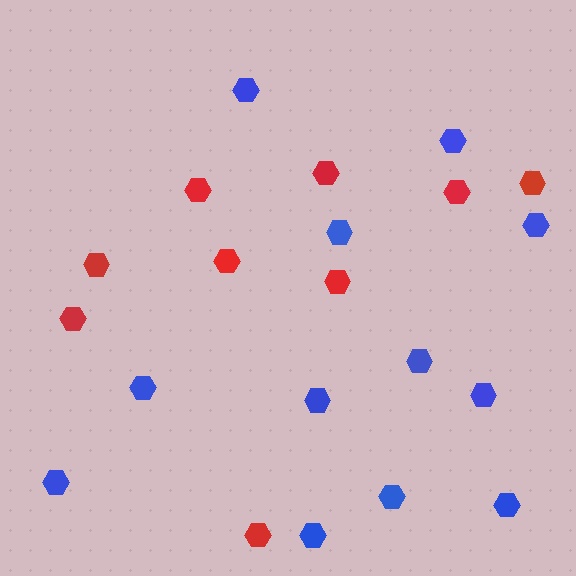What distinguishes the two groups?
There are 2 groups: one group of red hexagons (9) and one group of blue hexagons (12).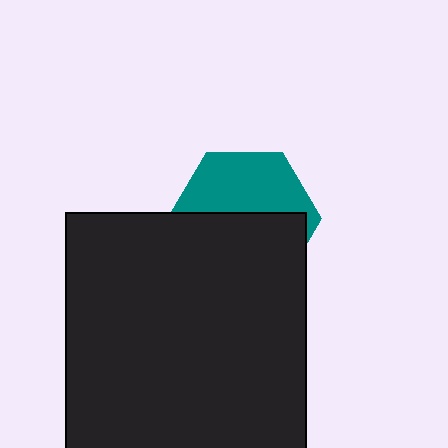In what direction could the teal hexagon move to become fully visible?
The teal hexagon could move up. That would shift it out from behind the black square entirely.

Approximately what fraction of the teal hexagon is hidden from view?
Roughly 55% of the teal hexagon is hidden behind the black square.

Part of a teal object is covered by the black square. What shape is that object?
It is a hexagon.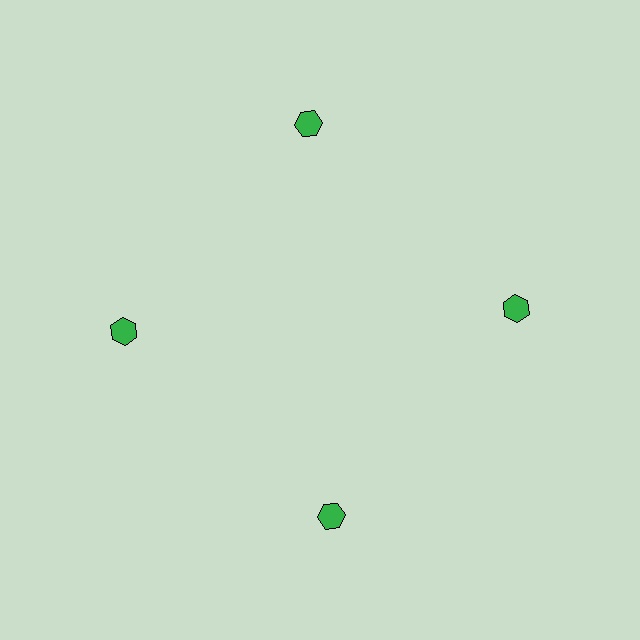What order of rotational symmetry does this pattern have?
This pattern has 4-fold rotational symmetry.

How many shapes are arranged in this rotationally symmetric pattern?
There are 4 shapes, arranged in 4 groups of 1.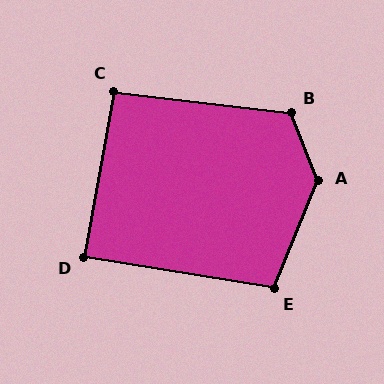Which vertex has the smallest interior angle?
D, at approximately 89 degrees.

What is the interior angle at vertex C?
Approximately 94 degrees (approximately right).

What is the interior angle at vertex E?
Approximately 103 degrees (obtuse).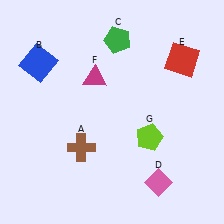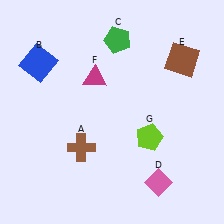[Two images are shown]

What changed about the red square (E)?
In Image 1, E is red. In Image 2, it changed to brown.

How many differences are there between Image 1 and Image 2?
There is 1 difference between the two images.